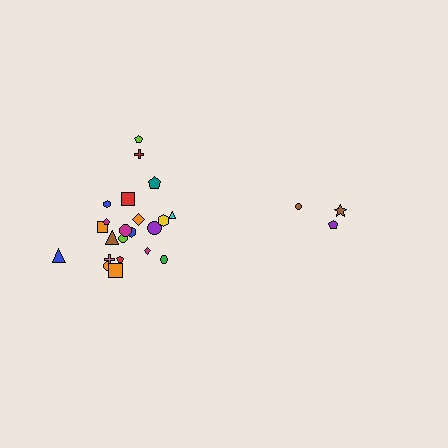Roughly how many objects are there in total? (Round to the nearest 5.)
Roughly 25 objects in total.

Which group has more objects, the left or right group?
The left group.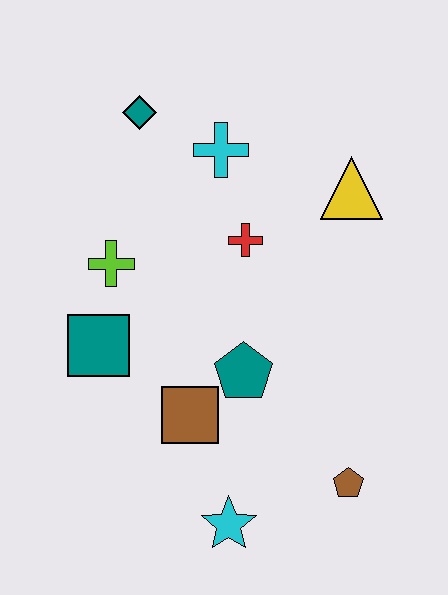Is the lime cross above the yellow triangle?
No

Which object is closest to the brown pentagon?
The cyan star is closest to the brown pentagon.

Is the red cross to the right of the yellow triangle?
No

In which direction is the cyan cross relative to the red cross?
The cyan cross is above the red cross.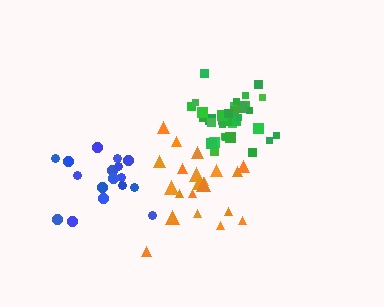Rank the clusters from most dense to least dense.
green, orange, blue.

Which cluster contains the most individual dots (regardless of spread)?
Green (35).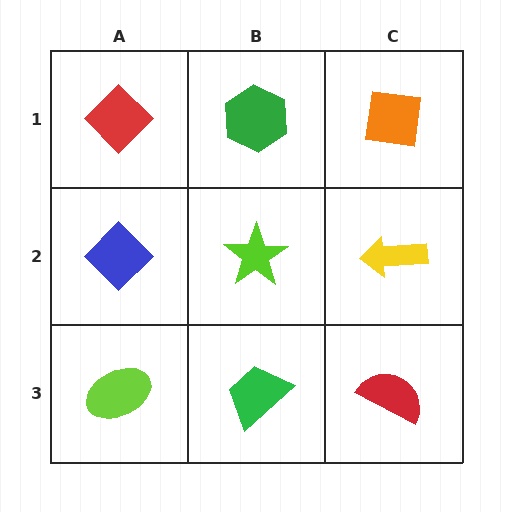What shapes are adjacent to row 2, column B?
A green hexagon (row 1, column B), a green trapezoid (row 3, column B), a blue diamond (row 2, column A), a yellow arrow (row 2, column C).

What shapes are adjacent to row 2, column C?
An orange square (row 1, column C), a red semicircle (row 3, column C), a lime star (row 2, column B).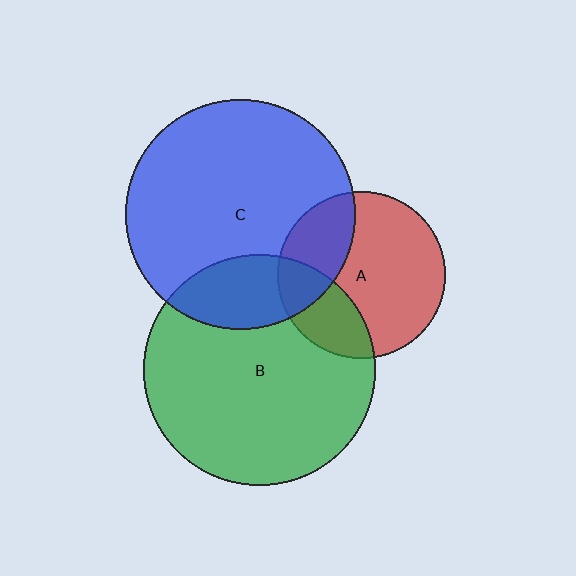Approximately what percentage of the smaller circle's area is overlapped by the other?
Approximately 20%.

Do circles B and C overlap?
Yes.